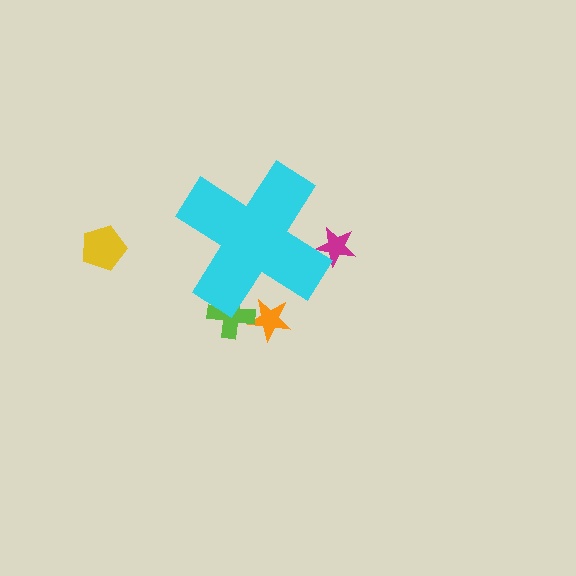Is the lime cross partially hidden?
Yes, the lime cross is partially hidden behind the cyan cross.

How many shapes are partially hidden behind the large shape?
3 shapes are partially hidden.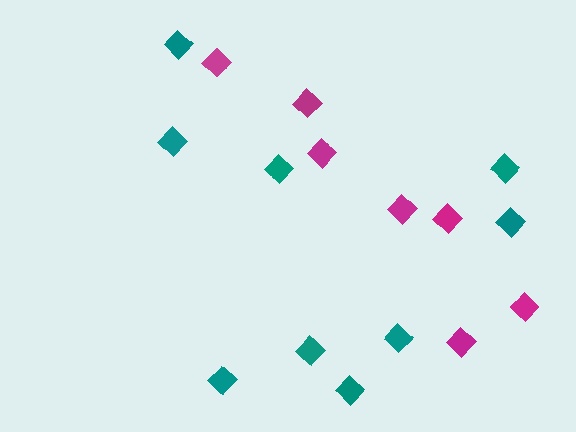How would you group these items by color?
There are 2 groups: one group of teal diamonds (9) and one group of magenta diamonds (7).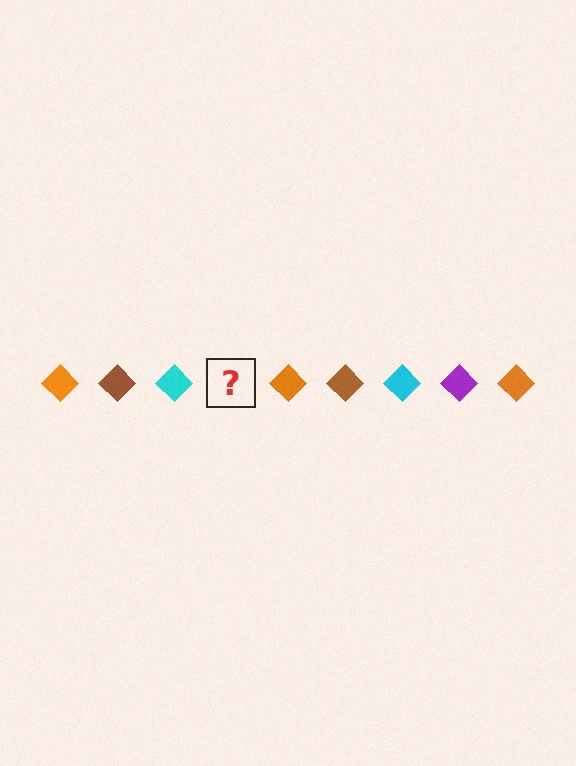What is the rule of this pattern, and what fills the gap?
The rule is that the pattern cycles through orange, brown, cyan, purple diamonds. The gap should be filled with a purple diamond.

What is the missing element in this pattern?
The missing element is a purple diamond.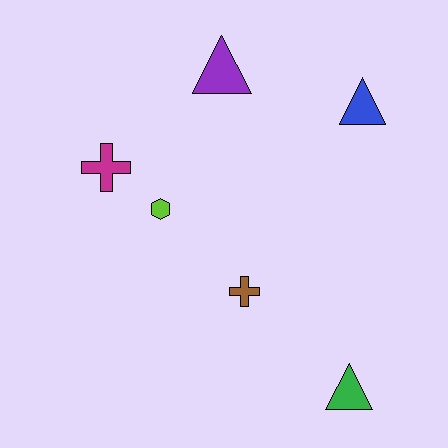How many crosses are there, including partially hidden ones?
There are 2 crosses.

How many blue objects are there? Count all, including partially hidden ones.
There is 1 blue object.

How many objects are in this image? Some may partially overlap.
There are 6 objects.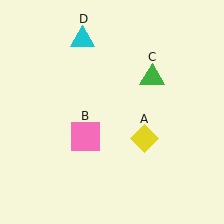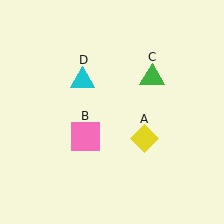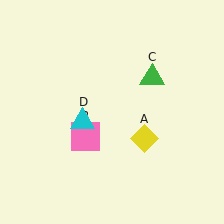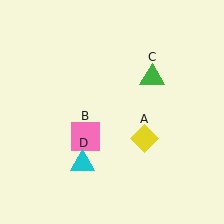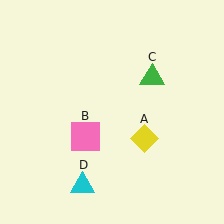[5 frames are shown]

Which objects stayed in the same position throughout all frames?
Yellow diamond (object A) and pink square (object B) and green triangle (object C) remained stationary.